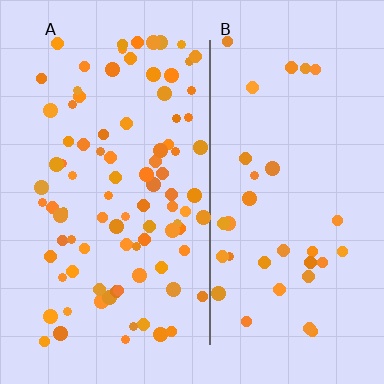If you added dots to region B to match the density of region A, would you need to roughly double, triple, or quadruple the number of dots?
Approximately triple.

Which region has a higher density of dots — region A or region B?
A (the left).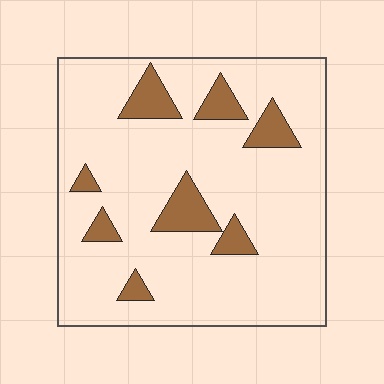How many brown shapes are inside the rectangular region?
8.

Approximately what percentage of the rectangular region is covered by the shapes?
Approximately 15%.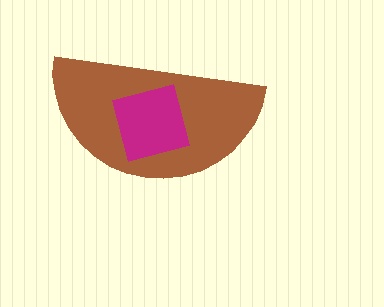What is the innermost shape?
The magenta square.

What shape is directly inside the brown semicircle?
The magenta square.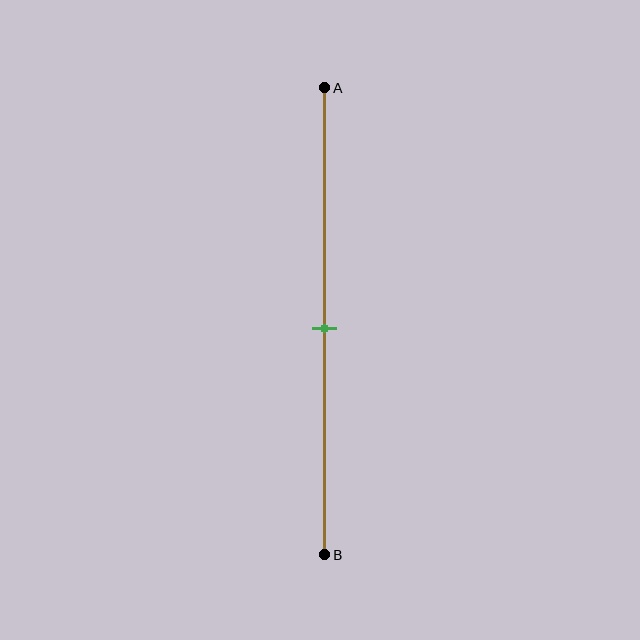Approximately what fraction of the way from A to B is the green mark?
The green mark is approximately 50% of the way from A to B.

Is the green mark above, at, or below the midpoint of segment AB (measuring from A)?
The green mark is approximately at the midpoint of segment AB.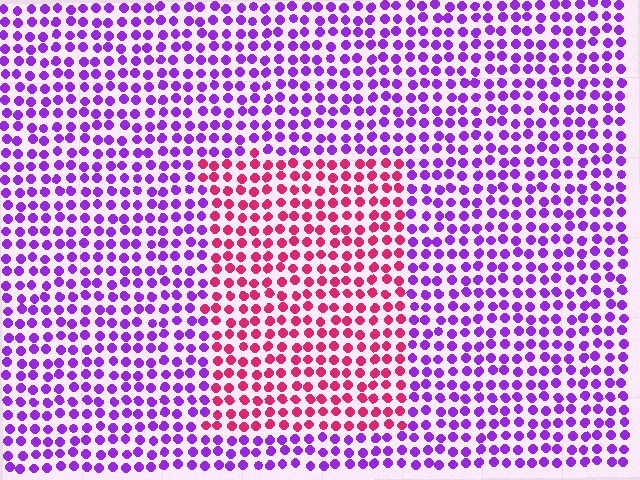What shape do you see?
I see a rectangle.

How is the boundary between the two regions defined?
The boundary is defined purely by a slight shift in hue (about 58 degrees). Spacing, size, and orientation are identical on both sides.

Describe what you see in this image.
The image is filled with small purple elements in a uniform arrangement. A rectangle-shaped region is visible where the elements are tinted to a slightly different hue, forming a subtle color boundary.